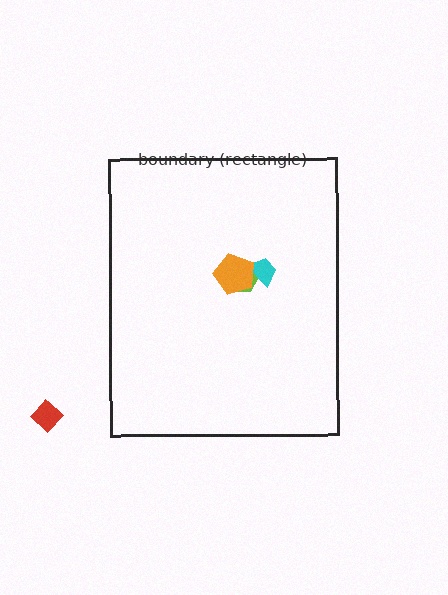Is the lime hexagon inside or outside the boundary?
Inside.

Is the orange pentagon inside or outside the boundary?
Inside.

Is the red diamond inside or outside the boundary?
Outside.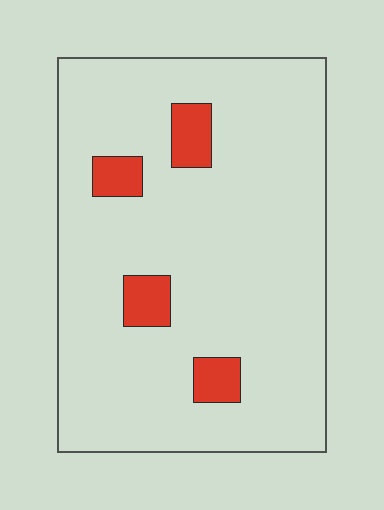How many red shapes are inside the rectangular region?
4.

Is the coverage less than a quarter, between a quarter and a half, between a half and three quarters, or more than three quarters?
Less than a quarter.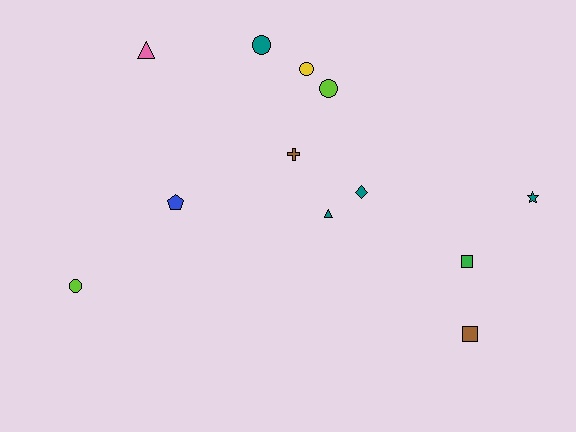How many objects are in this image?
There are 12 objects.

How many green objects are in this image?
There is 1 green object.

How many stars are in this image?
There is 1 star.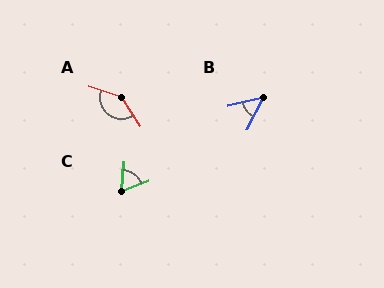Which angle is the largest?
A, at approximately 141 degrees.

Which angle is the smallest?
B, at approximately 50 degrees.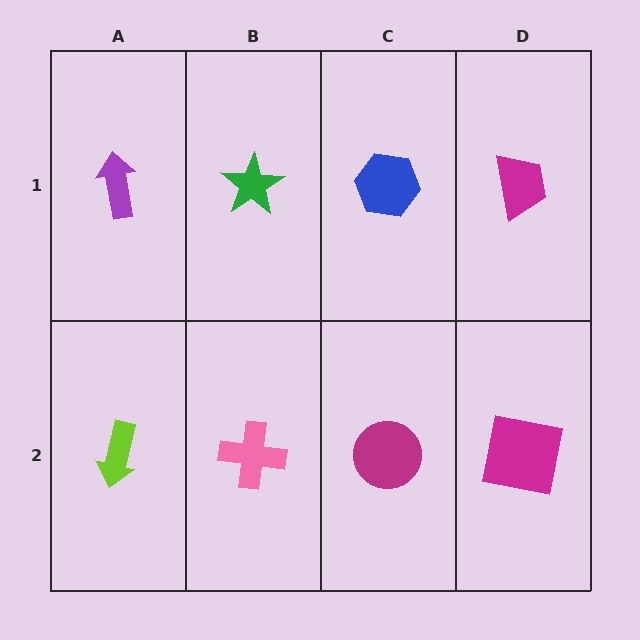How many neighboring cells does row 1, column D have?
2.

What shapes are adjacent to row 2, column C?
A blue hexagon (row 1, column C), a pink cross (row 2, column B), a magenta square (row 2, column D).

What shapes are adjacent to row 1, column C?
A magenta circle (row 2, column C), a green star (row 1, column B), a magenta trapezoid (row 1, column D).